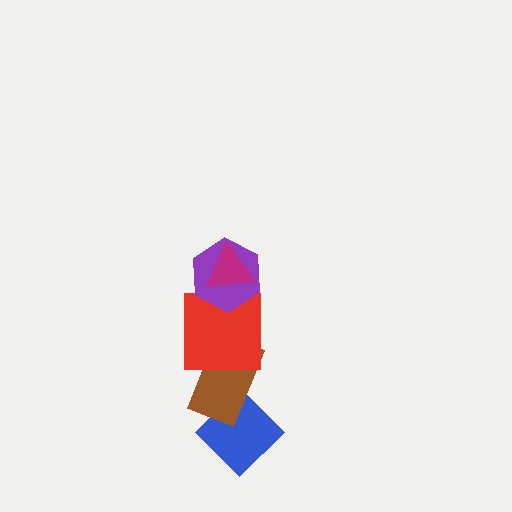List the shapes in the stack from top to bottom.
From top to bottom: the magenta triangle, the purple hexagon, the red square, the brown rectangle, the blue diamond.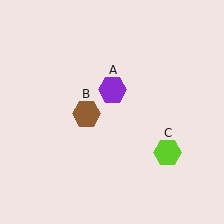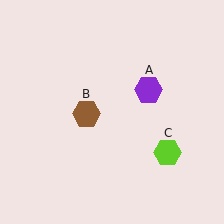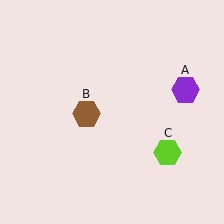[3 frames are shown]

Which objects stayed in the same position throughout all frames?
Brown hexagon (object B) and lime hexagon (object C) remained stationary.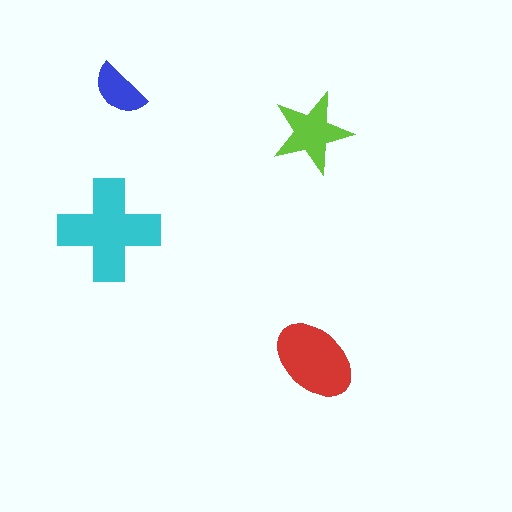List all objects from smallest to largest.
The blue semicircle, the lime star, the red ellipse, the cyan cross.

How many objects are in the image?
There are 4 objects in the image.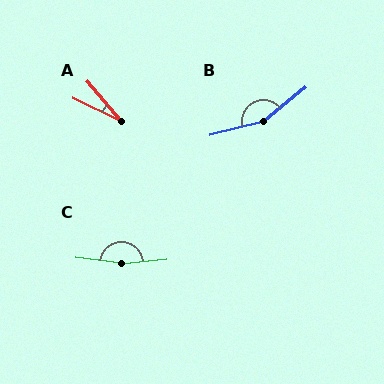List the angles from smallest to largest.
A (24°), B (155°), C (167°).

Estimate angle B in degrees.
Approximately 155 degrees.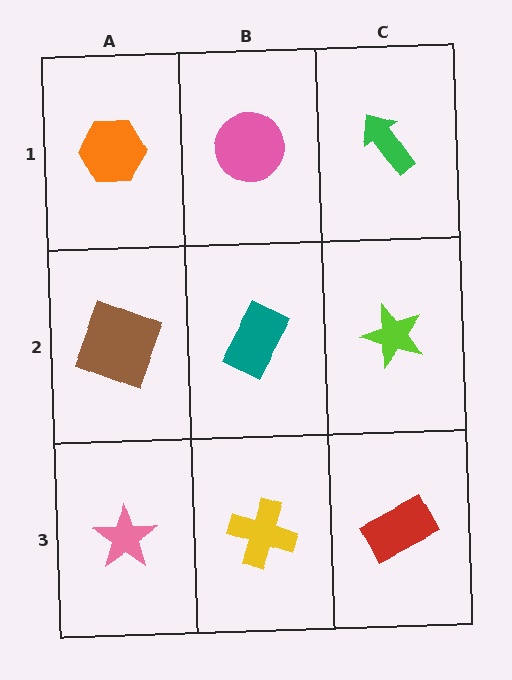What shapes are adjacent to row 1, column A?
A brown square (row 2, column A), a pink circle (row 1, column B).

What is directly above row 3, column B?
A teal rectangle.